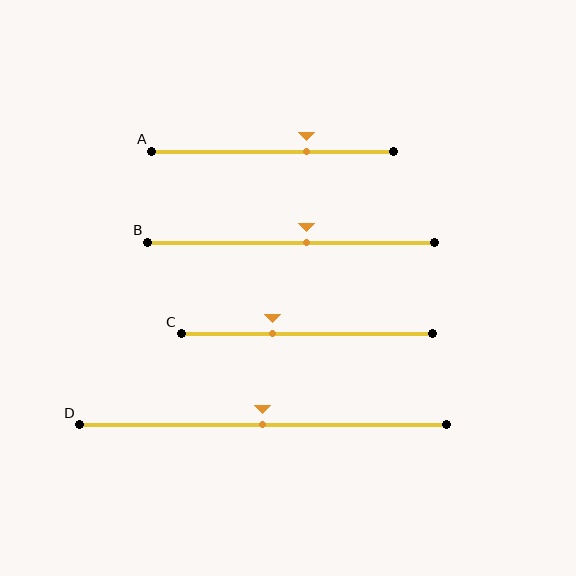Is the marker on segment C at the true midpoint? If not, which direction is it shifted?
No, the marker on segment C is shifted to the left by about 14% of the segment length.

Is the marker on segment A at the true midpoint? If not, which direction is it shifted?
No, the marker on segment A is shifted to the right by about 14% of the segment length.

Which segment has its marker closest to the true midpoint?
Segment D has its marker closest to the true midpoint.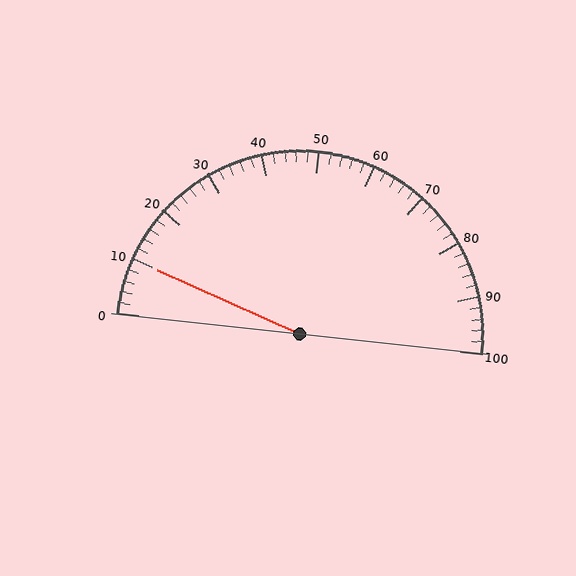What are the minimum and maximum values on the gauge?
The gauge ranges from 0 to 100.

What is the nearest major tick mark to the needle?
The nearest major tick mark is 10.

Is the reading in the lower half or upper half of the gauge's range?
The reading is in the lower half of the range (0 to 100).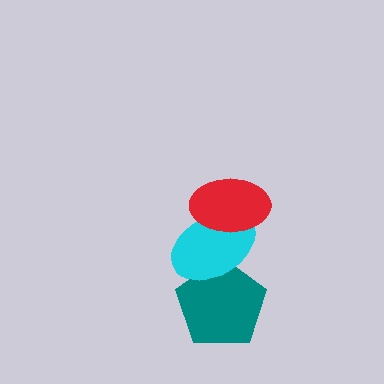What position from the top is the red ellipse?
The red ellipse is 1st from the top.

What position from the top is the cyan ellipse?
The cyan ellipse is 2nd from the top.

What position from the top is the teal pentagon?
The teal pentagon is 3rd from the top.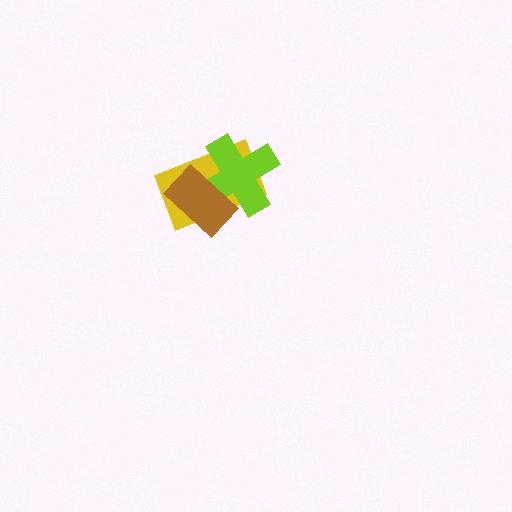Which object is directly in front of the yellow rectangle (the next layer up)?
The lime cross is directly in front of the yellow rectangle.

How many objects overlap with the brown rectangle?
2 objects overlap with the brown rectangle.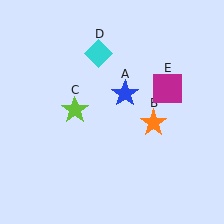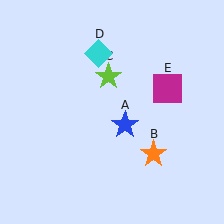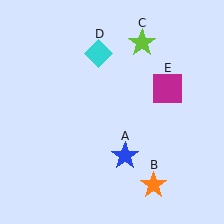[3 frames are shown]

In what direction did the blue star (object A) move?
The blue star (object A) moved down.